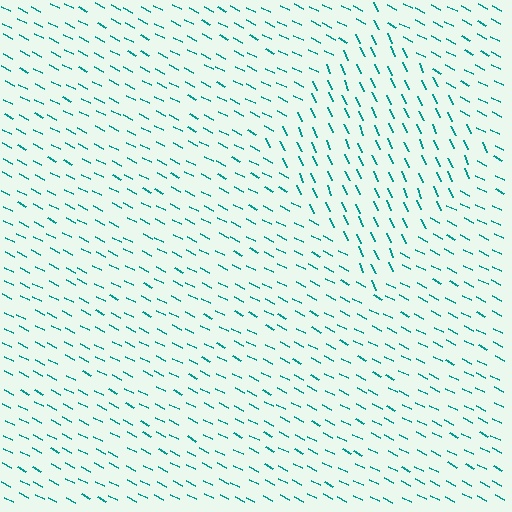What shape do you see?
I see a diamond.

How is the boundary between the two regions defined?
The boundary is defined purely by a change in line orientation (approximately 39 degrees difference). All lines are the same color and thickness.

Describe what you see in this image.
The image is filled with small teal line segments. A diamond region in the image has lines oriented differently from the surrounding lines, creating a visible texture boundary.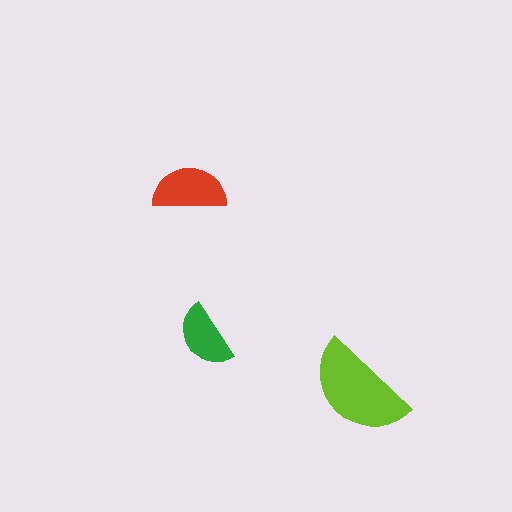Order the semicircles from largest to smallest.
the lime one, the red one, the green one.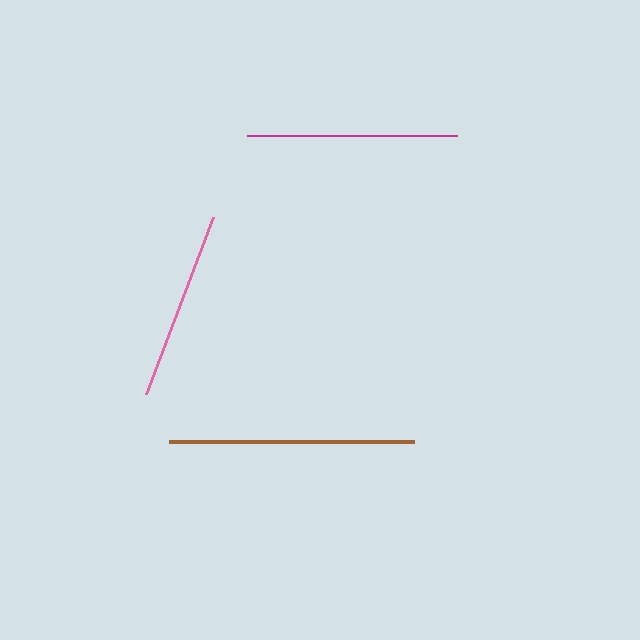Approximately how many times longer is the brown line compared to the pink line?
The brown line is approximately 1.3 times the length of the pink line.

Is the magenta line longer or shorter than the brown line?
The brown line is longer than the magenta line.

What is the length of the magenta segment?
The magenta segment is approximately 210 pixels long.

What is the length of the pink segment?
The pink segment is approximately 189 pixels long.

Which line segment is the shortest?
The pink line is the shortest at approximately 189 pixels.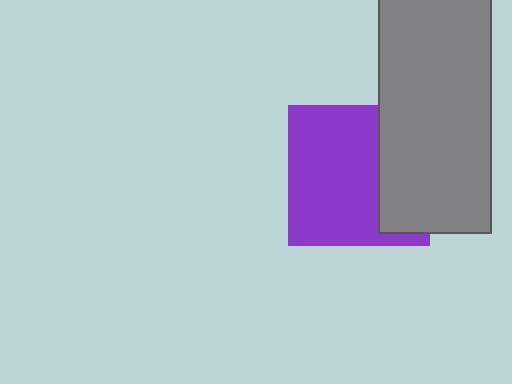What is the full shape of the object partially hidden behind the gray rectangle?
The partially hidden object is a purple square.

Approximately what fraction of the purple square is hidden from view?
Roughly 33% of the purple square is hidden behind the gray rectangle.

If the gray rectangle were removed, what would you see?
You would see the complete purple square.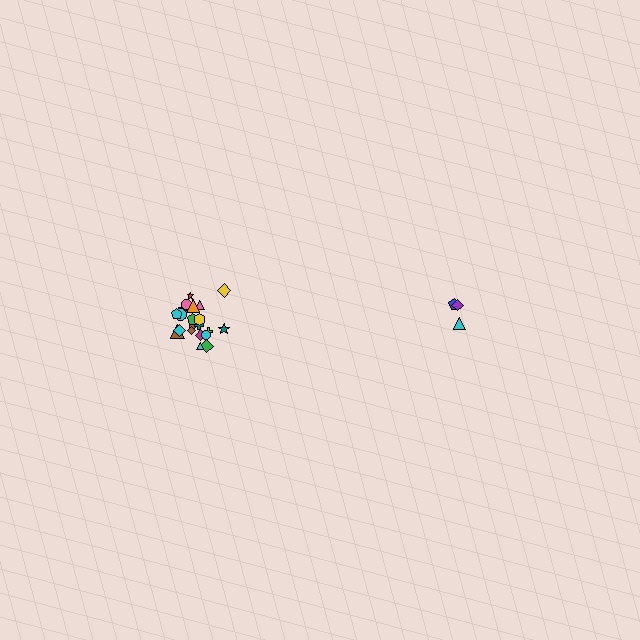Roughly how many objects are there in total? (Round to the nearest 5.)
Roughly 25 objects in total.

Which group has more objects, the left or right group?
The left group.